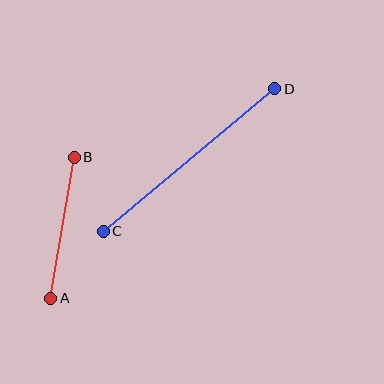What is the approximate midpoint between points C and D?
The midpoint is at approximately (189, 160) pixels.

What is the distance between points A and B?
The distance is approximately 143 pixels.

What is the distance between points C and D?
The distance is approximately 223 pixels.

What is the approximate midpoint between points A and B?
The midpoint is at approximately (63, 228) pixels.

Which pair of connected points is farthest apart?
Points C and D are farthest apart.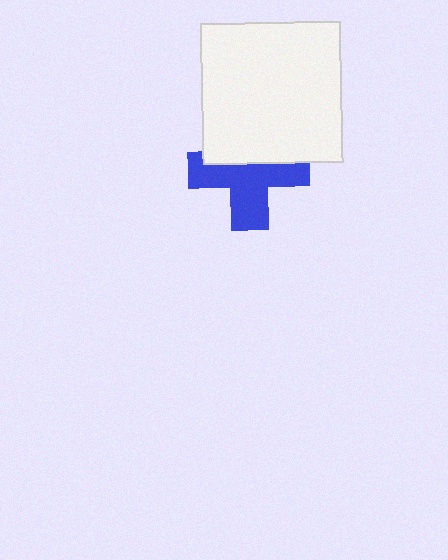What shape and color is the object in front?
The object in front is a white square.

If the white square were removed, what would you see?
You would see the complete blue cross.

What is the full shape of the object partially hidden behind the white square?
The partially hidden object is a blue cross.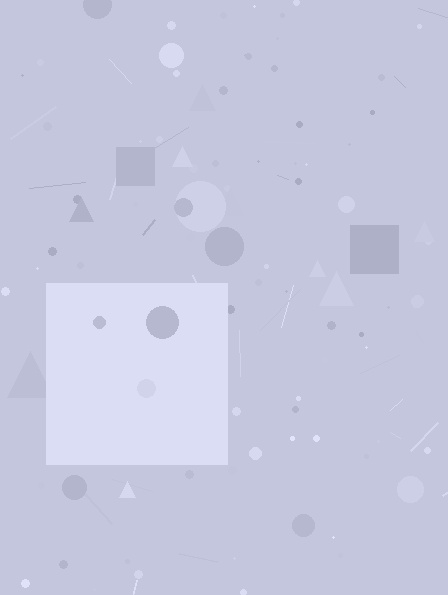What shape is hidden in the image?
A square is hidden in the image.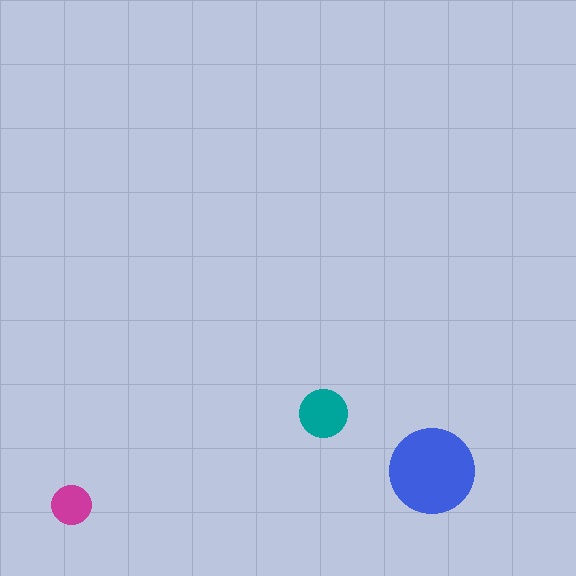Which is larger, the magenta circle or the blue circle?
The blue one.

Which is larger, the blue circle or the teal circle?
The blue one.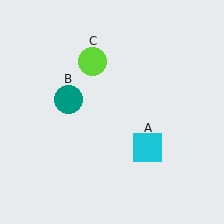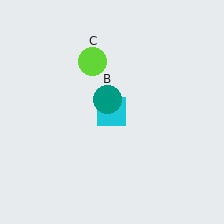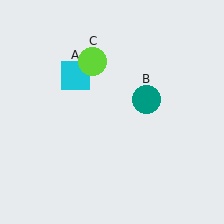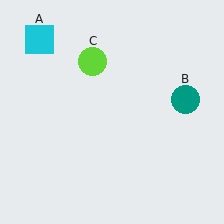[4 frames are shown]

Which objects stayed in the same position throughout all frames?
Lime circle (object C) remained stationary.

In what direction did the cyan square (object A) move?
The cyan square (object A) moved up and to the left.